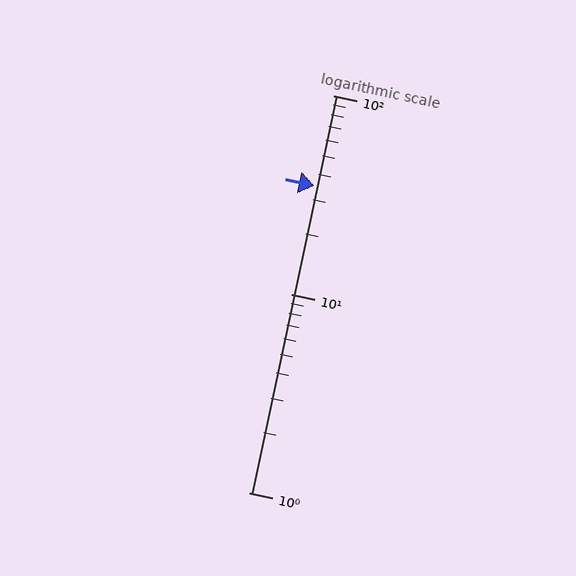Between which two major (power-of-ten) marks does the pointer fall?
The pointer is between 10 and 100.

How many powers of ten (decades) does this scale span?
The scale spans 2 decades, from 1 to 100.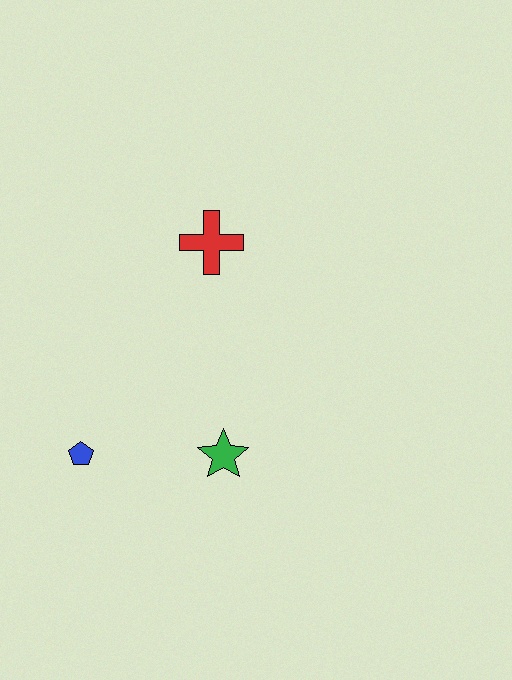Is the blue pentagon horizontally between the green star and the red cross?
No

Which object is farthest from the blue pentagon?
The red cross is farthest from the blue pentagon.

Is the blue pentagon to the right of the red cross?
No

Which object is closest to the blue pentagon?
The green star is closest to the blue pentagon.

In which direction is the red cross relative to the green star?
The red cross is above the green star.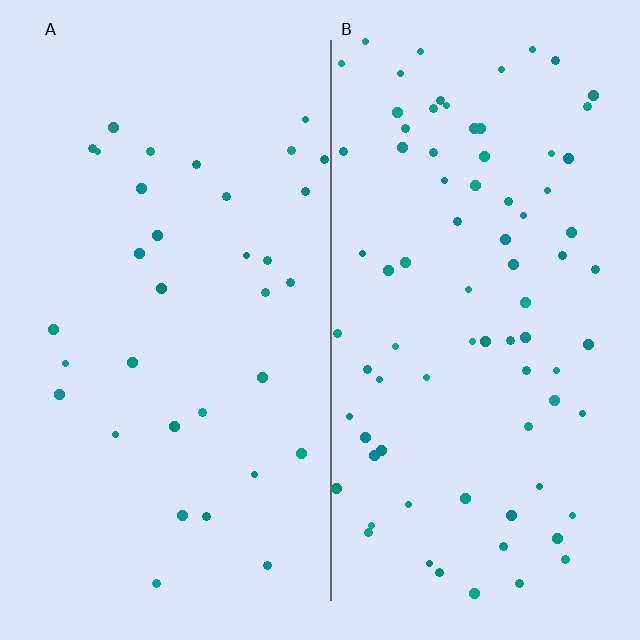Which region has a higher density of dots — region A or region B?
B (the right).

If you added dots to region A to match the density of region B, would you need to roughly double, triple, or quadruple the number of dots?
Approximately double.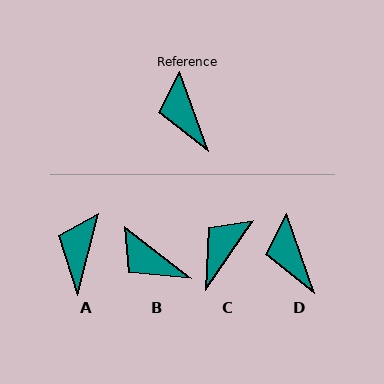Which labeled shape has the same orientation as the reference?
D.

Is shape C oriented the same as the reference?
No, it is off by about 54 degrees.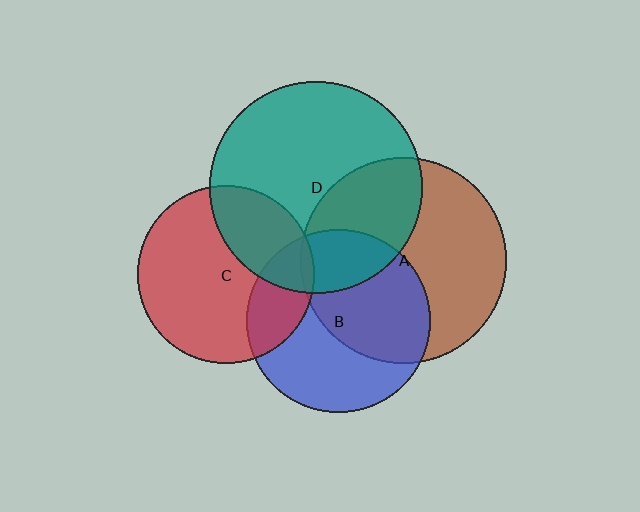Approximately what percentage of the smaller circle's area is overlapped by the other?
Approximately 30%.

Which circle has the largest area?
Circle D (teal).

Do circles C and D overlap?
Yes.